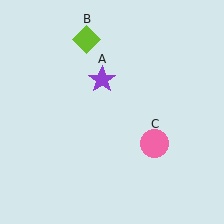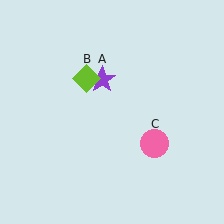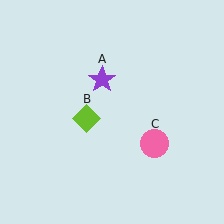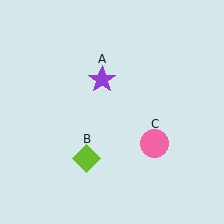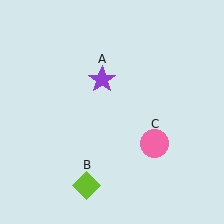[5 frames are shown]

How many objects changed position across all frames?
1 object changed position: lime diamond (object B).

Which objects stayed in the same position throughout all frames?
Purple star (object A) and pink circle (object C) remained stationary.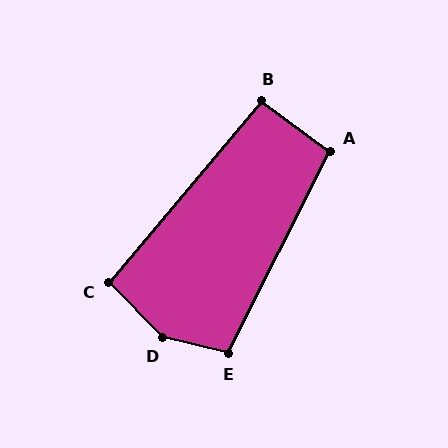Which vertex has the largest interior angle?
D, at approximately 148 degrees.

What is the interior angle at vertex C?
Approximately 96 degrees (obtuse).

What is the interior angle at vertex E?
Approximately 104 degrees (obtuse).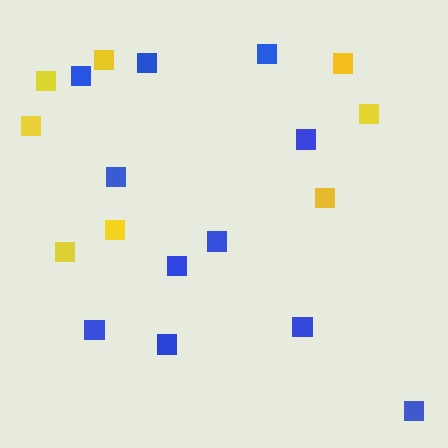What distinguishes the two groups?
There are 2 groups: one group of yellow squares (8) and one group of blue squares (11).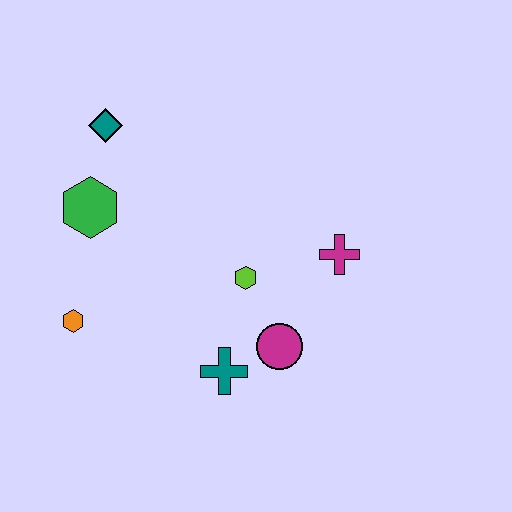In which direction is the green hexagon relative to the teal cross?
The green hexagon is above the teal cross.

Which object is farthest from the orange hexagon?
The magenta cross is farthest from the orange hexagon.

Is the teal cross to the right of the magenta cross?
No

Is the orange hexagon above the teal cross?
Yes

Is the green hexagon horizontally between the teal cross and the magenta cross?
No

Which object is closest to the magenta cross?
The lime hexagon is closest to the magenta cross.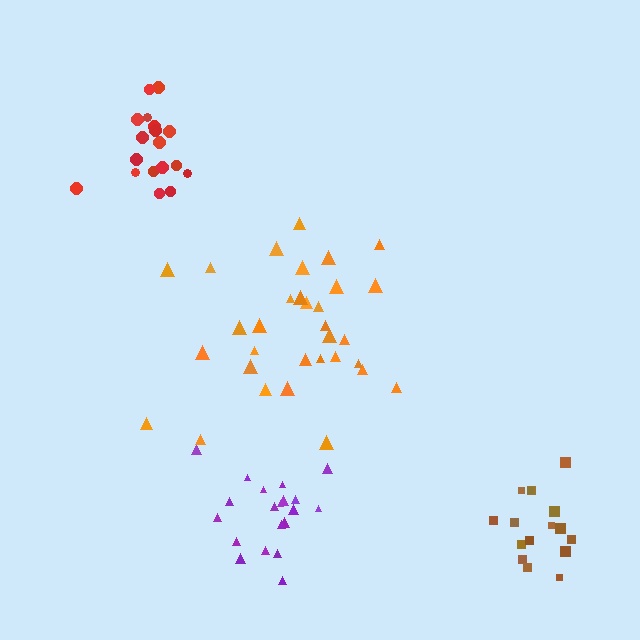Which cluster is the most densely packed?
Red.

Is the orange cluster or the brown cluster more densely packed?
Brown.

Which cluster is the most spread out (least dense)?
Orange.